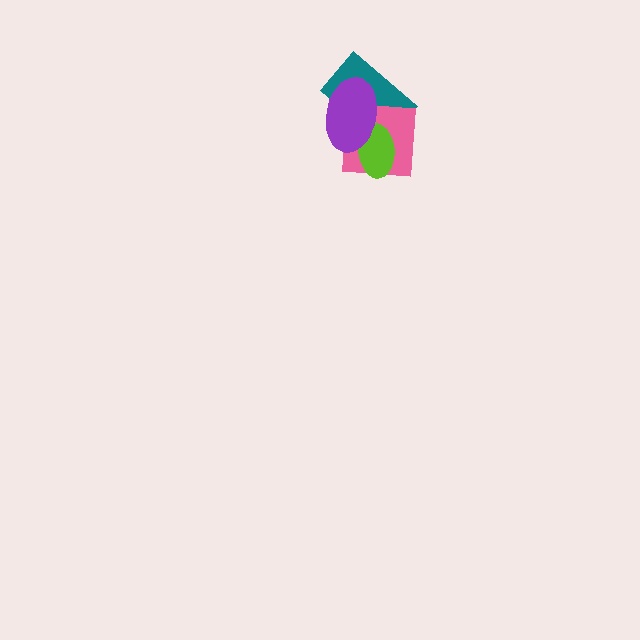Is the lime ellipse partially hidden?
Yes, it is partially covered by another shape.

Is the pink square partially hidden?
Yes, it is partially covered by another shape.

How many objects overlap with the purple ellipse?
3 objects overlap with the purple ellipse.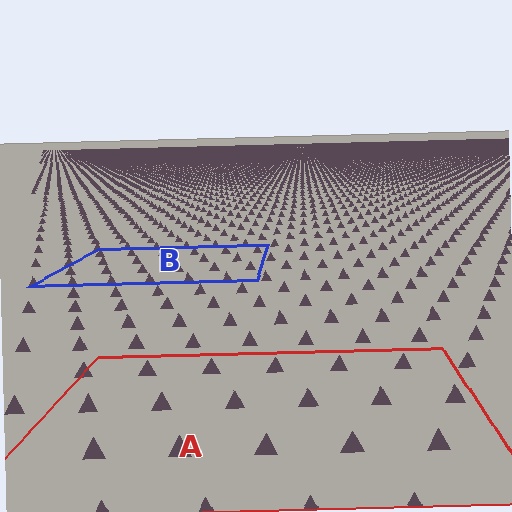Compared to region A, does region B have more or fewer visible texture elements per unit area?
Region B has more texture elements per unit area — they are packed more densely because it is farther away.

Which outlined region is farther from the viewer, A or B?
Region B is farther from the viewer — the texture elements inside it appear smaller and more densely packed.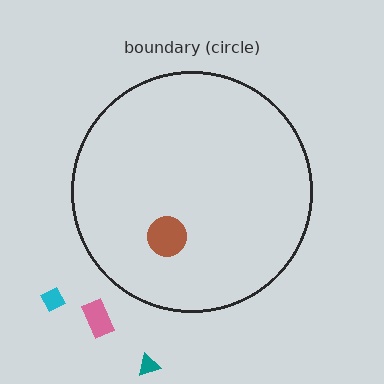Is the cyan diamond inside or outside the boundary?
Outside.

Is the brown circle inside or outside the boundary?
Inside.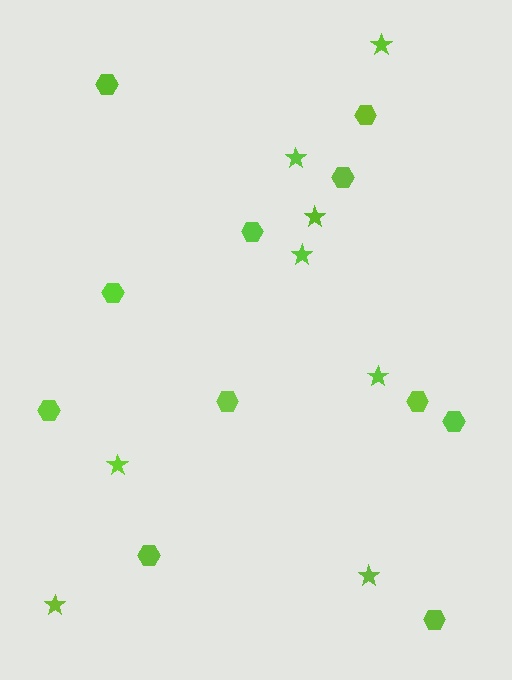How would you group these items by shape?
There are 2 groups: one group of hexagons (11) and one group of stars (8).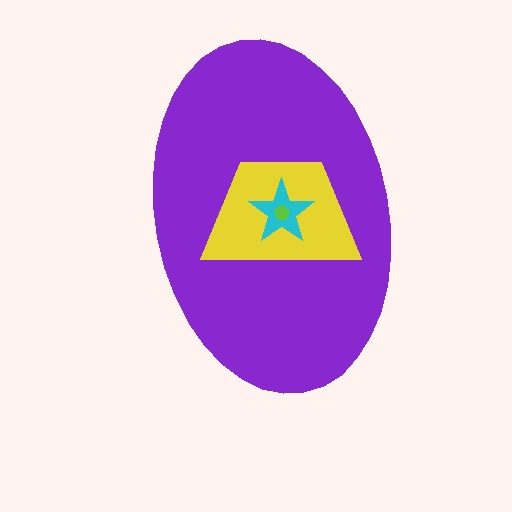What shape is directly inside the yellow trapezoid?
The cyan star.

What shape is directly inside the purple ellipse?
The yellow trapezoid.